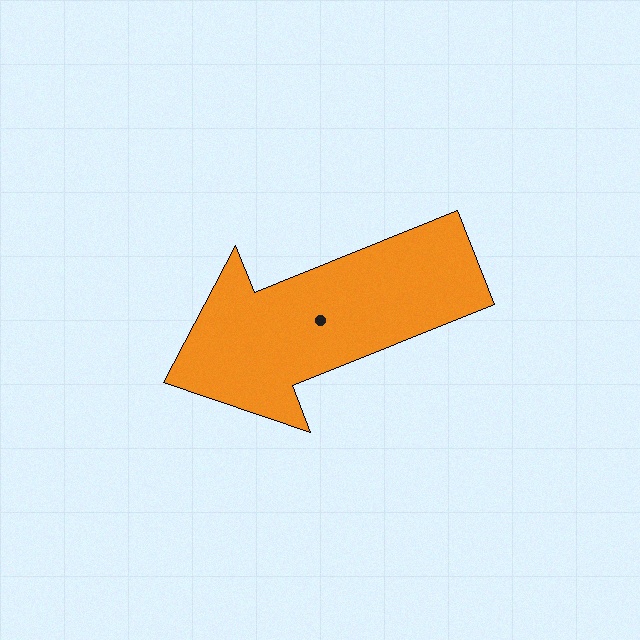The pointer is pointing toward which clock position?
Roughly 8 o'clock.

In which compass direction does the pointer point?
West.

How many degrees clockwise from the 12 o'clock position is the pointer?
Approximately 248 degrees.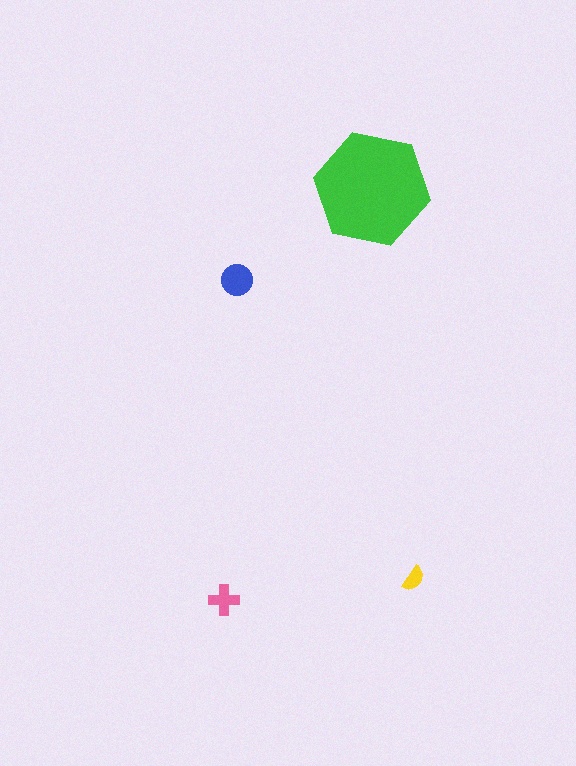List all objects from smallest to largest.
The yellow semicircle, the pink cross, the blue circle, the green hexagon.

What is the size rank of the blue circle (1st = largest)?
2nd.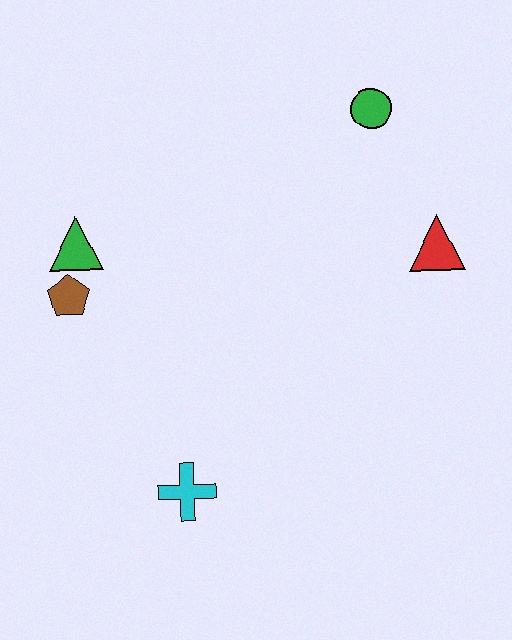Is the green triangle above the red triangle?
Yes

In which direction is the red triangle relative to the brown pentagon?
The red triangle is to the right of the brown pentagon.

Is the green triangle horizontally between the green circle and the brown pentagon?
Yes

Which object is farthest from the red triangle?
The brown pentagon is farthest from the red triangle.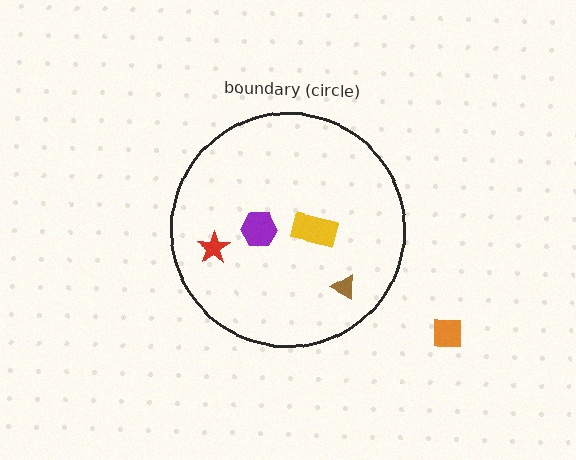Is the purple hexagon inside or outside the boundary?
Inside.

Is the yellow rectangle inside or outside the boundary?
Inside.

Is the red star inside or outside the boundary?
Inside.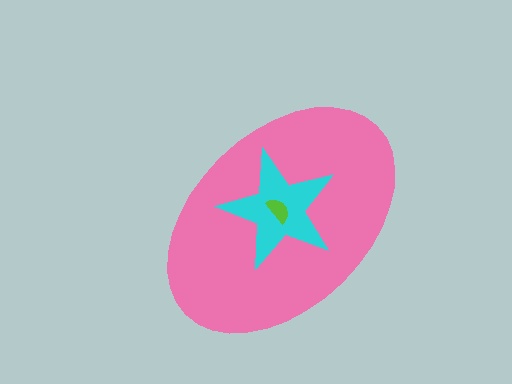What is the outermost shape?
The pink ellipse.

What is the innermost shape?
The lime semicircle.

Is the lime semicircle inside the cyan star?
Yes.